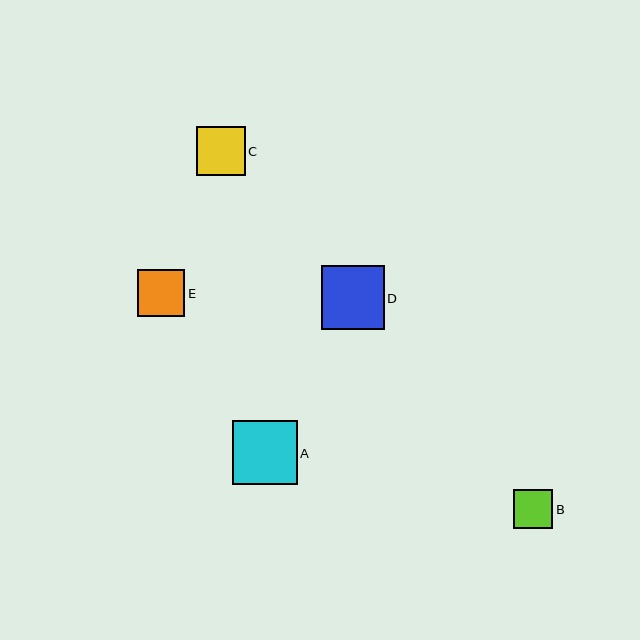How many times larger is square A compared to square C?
Square A is approximately 1.3 times the size of square C.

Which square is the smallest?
Square B is the smallest with a size of approximately 39 pixels.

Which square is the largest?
Square A is the largest with a size of approximately 64 pixels.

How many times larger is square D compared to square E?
Square D is approximately 1.3 times the size of square E.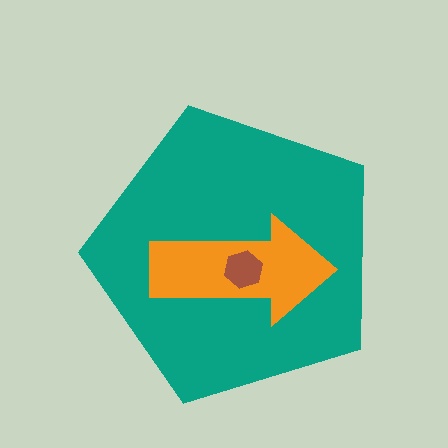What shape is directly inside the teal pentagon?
The orange arrow.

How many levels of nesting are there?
3.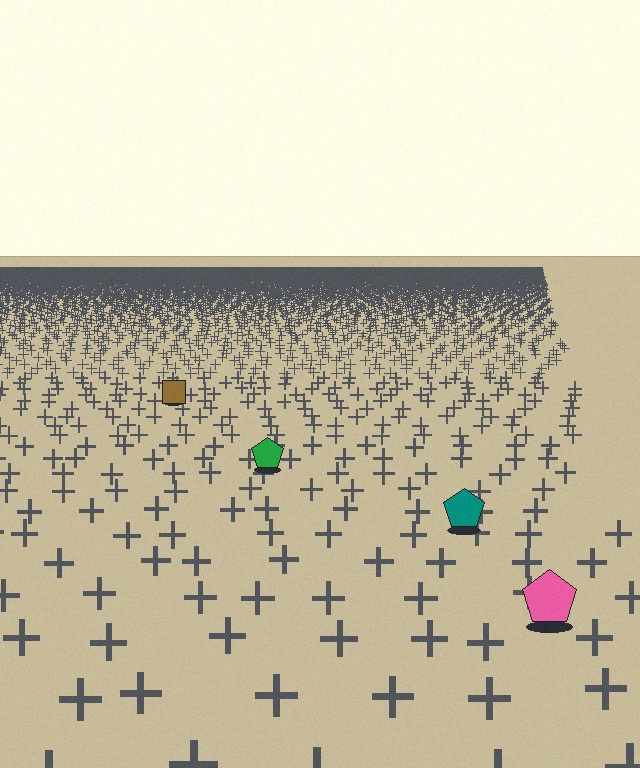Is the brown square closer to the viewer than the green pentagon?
No. The green pentagon is closer — you can tell from the texture gradient: the ground texture is coarser near it.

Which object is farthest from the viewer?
The brown square is farthest from the viewer. It appears smaller and the ground texture around it is denser.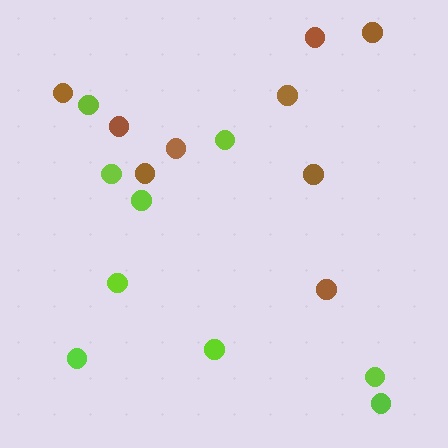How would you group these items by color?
There are 2 groups: one group of brown circles (9) and one group of lime circles (9).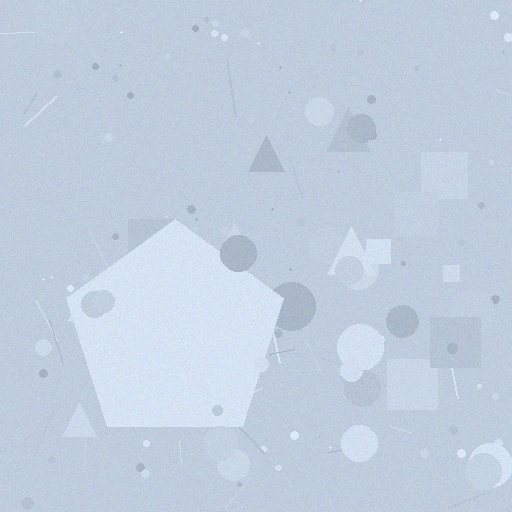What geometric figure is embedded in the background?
A pentagon is embedded in the background.